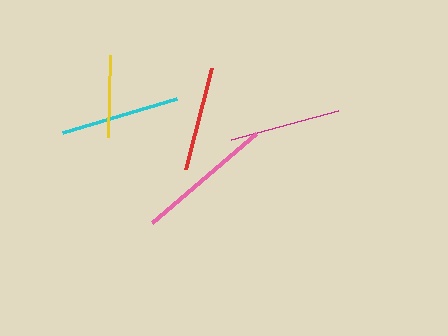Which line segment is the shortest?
The yellow line is the shortest at approximately 83 pixels.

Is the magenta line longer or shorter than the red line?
The magenta line is longer than the red line.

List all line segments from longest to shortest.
From longest to shortest: pink, cyan, magenta, red, yellow.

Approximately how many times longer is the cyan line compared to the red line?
The cyan line is approximately 1.1 times the length of the red line.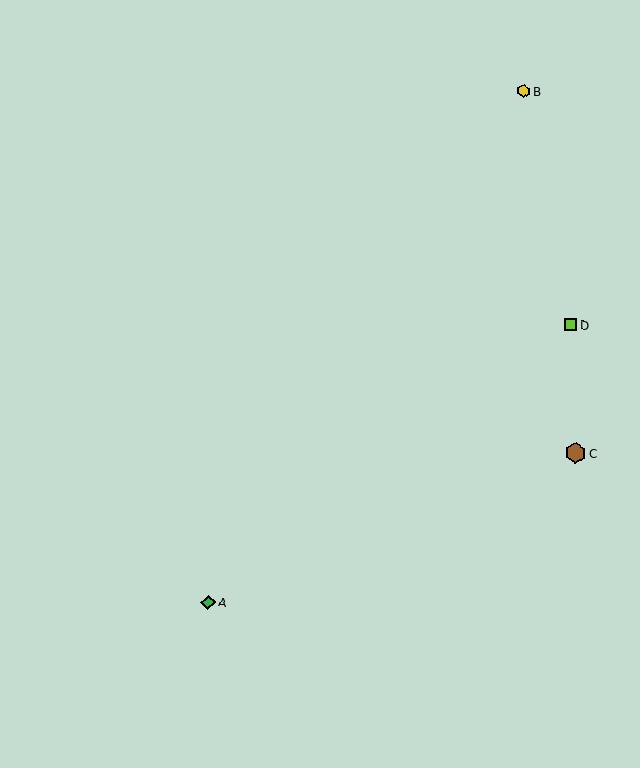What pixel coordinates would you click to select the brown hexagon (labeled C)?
Click at (576, 453) to select the brown hexagon C.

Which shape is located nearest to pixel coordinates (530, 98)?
The yellow hexagon (labeled B) at (524, 91) is nearest to that location.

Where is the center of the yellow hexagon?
The center of the yellow hexagon is at (524, 91).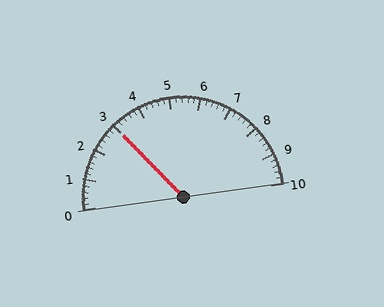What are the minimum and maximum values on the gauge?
The gauge ranges from 0 to 10.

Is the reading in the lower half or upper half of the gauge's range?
The reading is in the lower half of the range (0 to 10).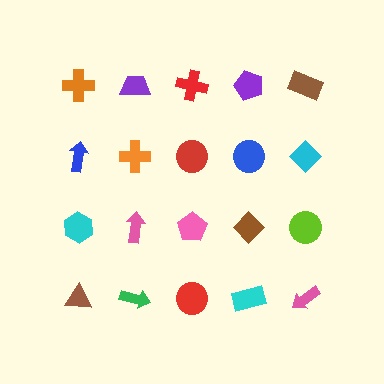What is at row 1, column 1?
An orange cross.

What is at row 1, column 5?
A brown rectangle.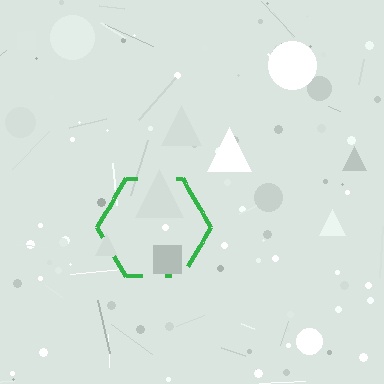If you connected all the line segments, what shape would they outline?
They would outline a hexagon.